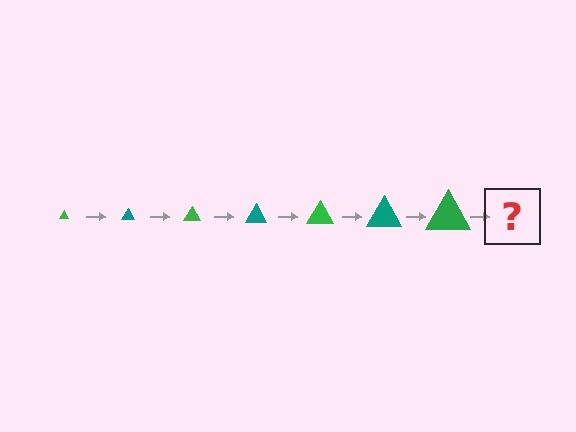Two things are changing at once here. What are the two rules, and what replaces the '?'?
The two rules are that the triangle grows larger each step and the color cycles through green and teal. The '?' should be a teal triangle, larger than the previous one.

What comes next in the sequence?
The next element should be a teal triangle, larger than the previous one.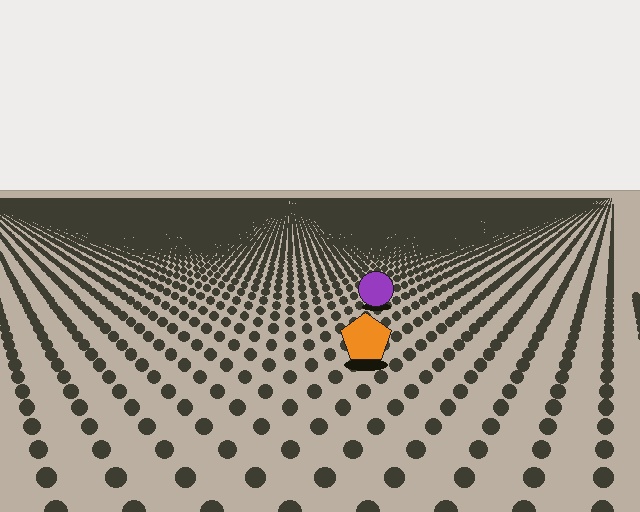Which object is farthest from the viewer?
The purple circle is farthest from the viewer. It appears smaller and the ground texture around it is denser.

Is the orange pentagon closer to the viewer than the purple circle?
Yes. The orange pentagon is closer — you can tell from the texture gradient: the ground texture is coarser near it.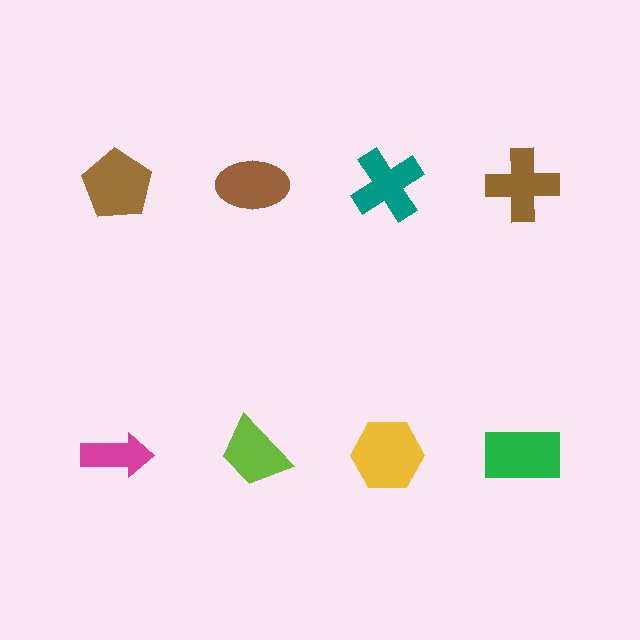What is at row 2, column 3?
A yellow hexagon.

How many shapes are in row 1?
4 shapes.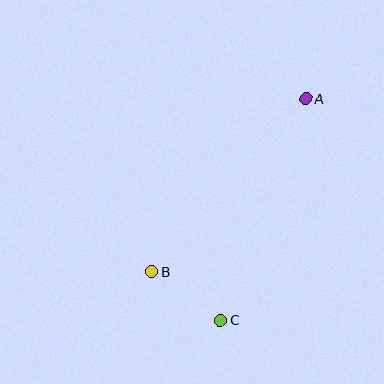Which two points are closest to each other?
Points B and C are closest to each other.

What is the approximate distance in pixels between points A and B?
The distance between A and B is approximately 231 pixels.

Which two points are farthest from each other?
Points A and C are farthest from each other.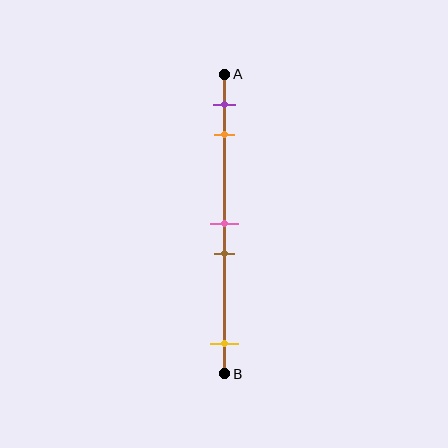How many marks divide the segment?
There are 5 marks dividing the segment.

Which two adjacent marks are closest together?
The pink and brown marks are the closest adjacent pair.